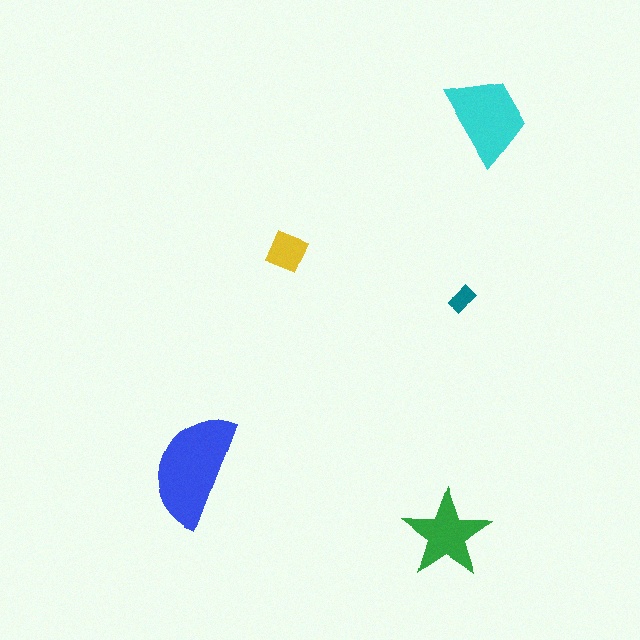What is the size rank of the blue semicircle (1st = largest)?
1st.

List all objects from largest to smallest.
The blue semicircle, the cyan trapezoid, the green star, the yellow diamond, the teal rectangle.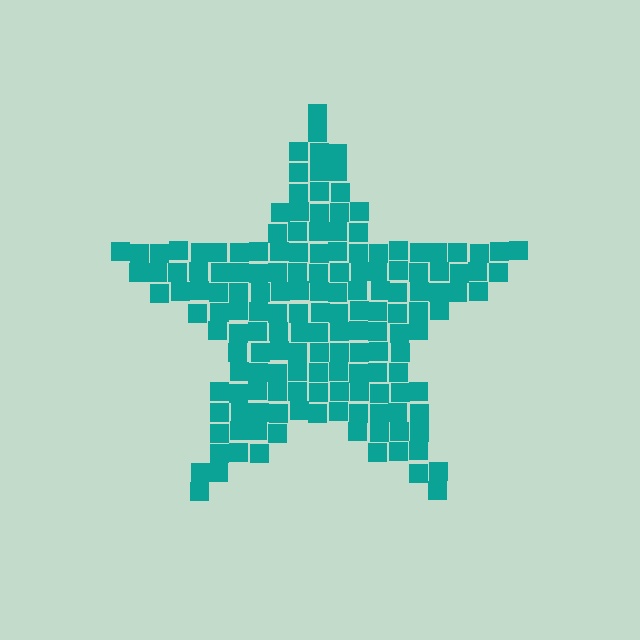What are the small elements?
The small elements are squares.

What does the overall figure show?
The overall figure shows a star.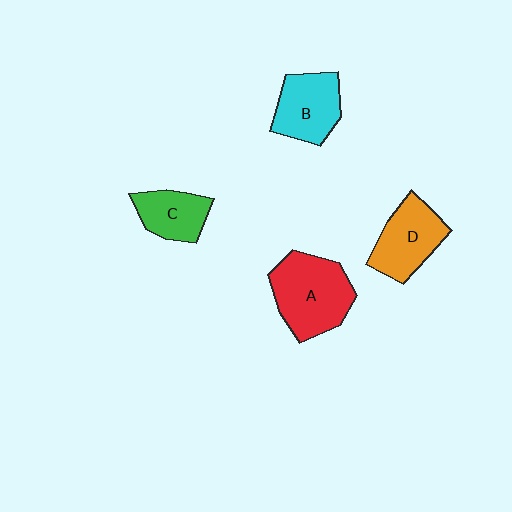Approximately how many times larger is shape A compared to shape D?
Approximately 1.3 times.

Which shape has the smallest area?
Shape C (green).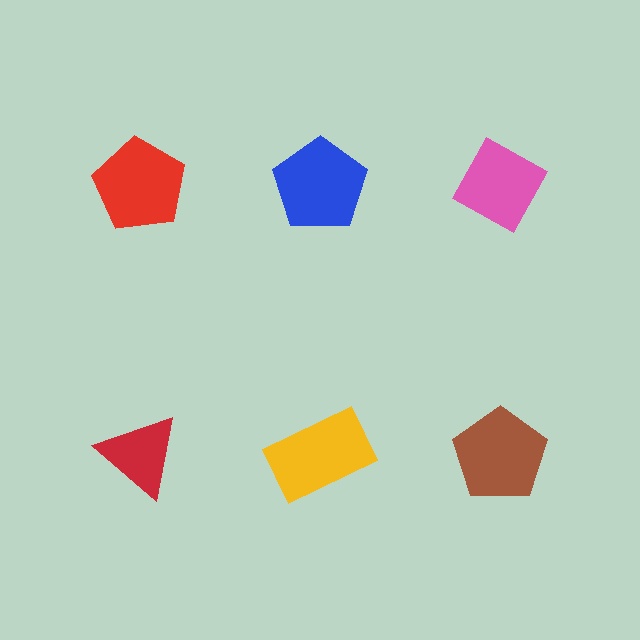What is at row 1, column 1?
A red pentagon.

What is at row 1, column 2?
A blue pentagon.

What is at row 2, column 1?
A red triangle.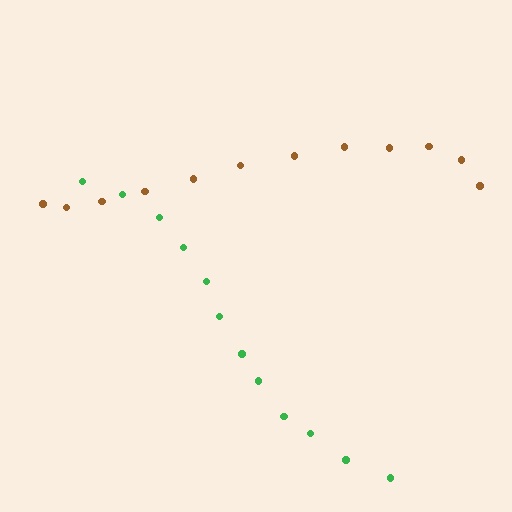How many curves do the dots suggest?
There are 2 distinct paths.